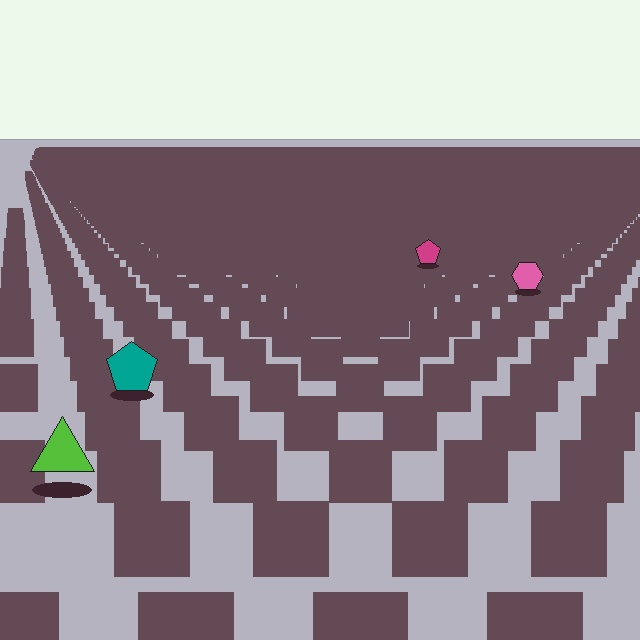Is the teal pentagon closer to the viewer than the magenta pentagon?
Yes. The teal pentagon is closer — you can tell from the texture gradient: the ground texture is coarser near it.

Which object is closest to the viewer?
The lime triangle is closest. The texture marks near it are larger and more spread out.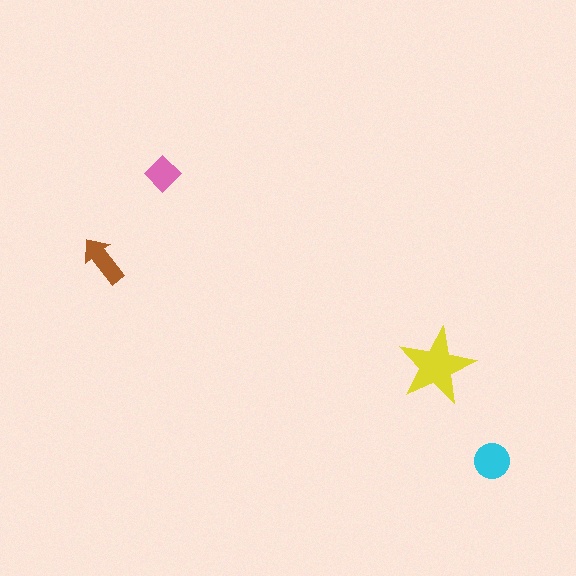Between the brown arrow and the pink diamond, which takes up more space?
The brown arrow.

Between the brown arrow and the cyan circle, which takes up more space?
The cyan circle.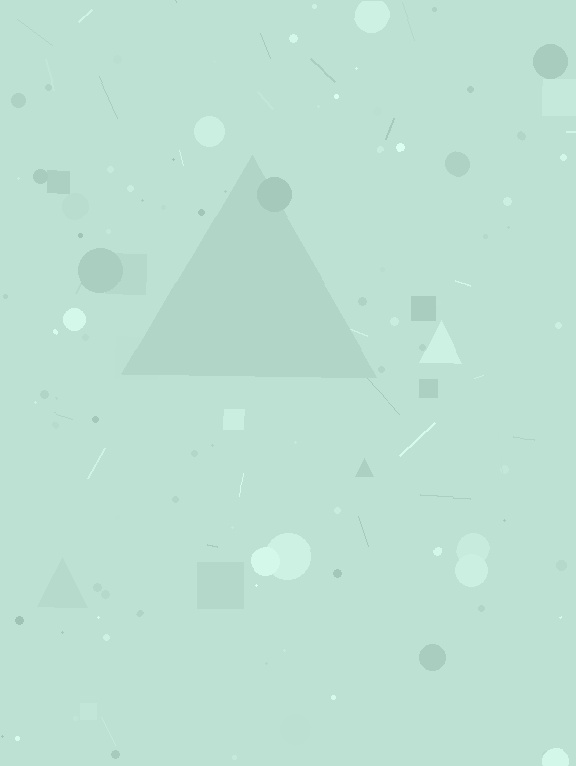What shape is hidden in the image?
A triangle is hidden in the image.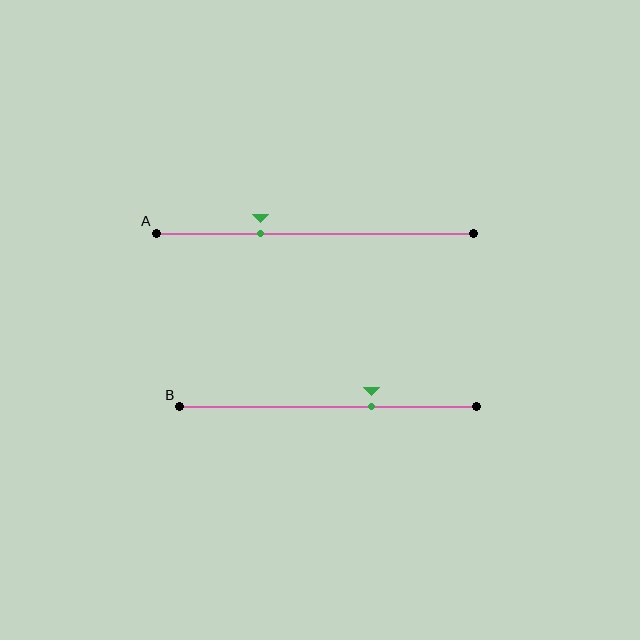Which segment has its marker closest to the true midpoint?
Segment B has its marker closest to the true midpoint.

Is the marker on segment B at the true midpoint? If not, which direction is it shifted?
No, the marker on segment B is shifted to the right by about 15% of the segment length.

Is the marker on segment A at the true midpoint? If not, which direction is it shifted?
No, the marker on segment A is shifted to the left by about 17% of the segment length.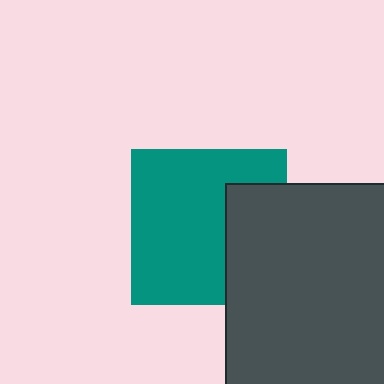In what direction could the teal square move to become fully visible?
The teal square could move left. That would shift it out from behind the dark gray square entirely.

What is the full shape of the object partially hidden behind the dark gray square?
The partially hidden object is a teal square.